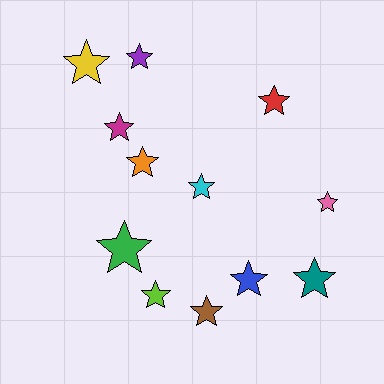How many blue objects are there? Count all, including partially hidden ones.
There is 1 blue object.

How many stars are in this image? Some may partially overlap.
There are 12 stars.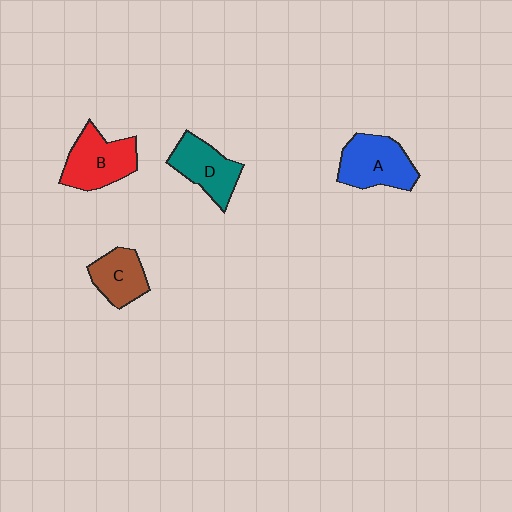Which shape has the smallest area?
Shape C (brown).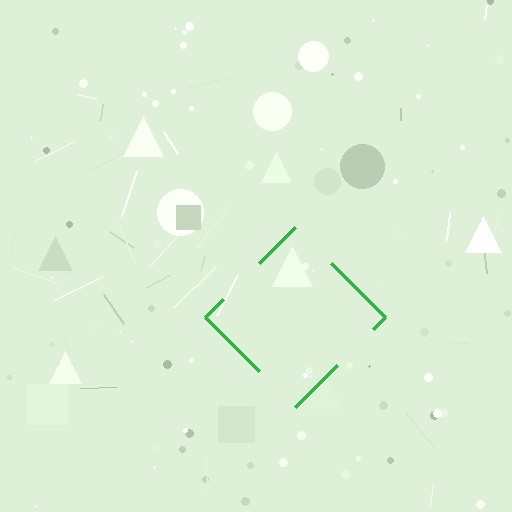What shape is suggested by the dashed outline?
The dashed outline suggests a diamond.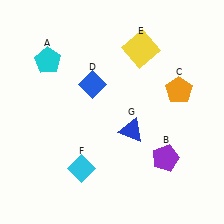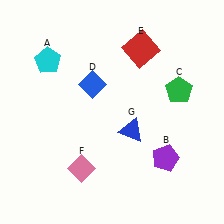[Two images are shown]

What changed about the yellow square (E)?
In Image 1, E is yellow. In Image 2, it changed to red.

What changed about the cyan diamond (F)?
In Image 1, F is cyan. In Image 2, it changed to pink.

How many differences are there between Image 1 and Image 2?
There are 3 differences between the two images.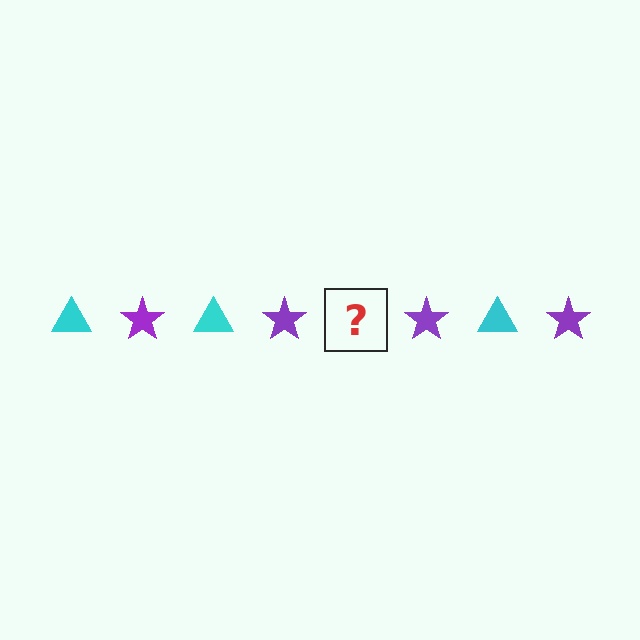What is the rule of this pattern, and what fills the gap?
The rule is that the pattern alternates between cyan triangle and purple star. The gap should be filled with a cyan triangle.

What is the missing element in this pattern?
The missing element is a cyan triangle.